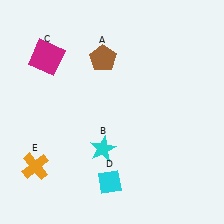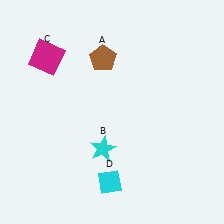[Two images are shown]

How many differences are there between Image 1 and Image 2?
There is 1 difference between the two images.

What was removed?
The orange cross (E) was removed in Image 2.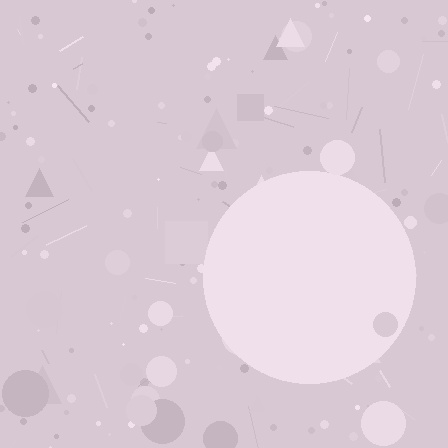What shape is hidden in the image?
A circle is hidden in the image.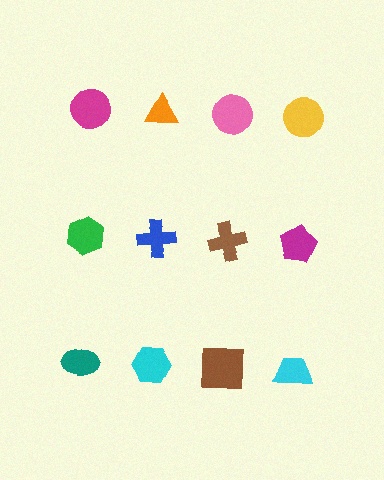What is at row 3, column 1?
A teal ellipse.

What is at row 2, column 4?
A magenta pentagon.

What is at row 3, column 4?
A cyan trapezoid.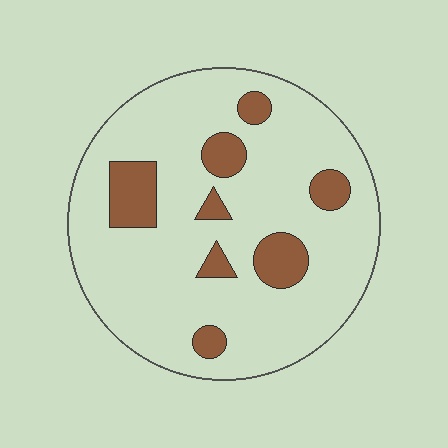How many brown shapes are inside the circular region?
8.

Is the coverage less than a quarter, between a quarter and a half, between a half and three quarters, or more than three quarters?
Less than a quarter.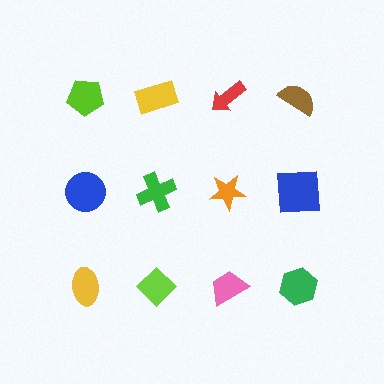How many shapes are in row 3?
4 shapes.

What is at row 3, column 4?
A green hexagon.